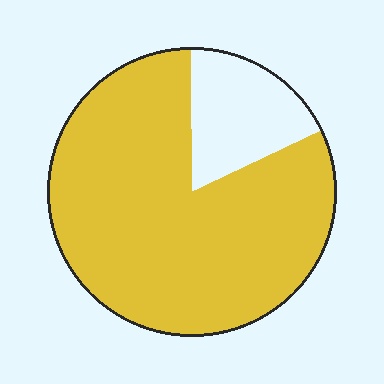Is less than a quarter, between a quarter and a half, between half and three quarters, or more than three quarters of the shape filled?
More than three quarters.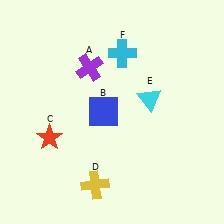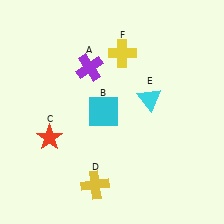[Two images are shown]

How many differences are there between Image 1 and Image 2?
There are 2 differences between the two images.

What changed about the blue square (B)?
In Image 1, B is blue. In Image 2, it changed to cyan.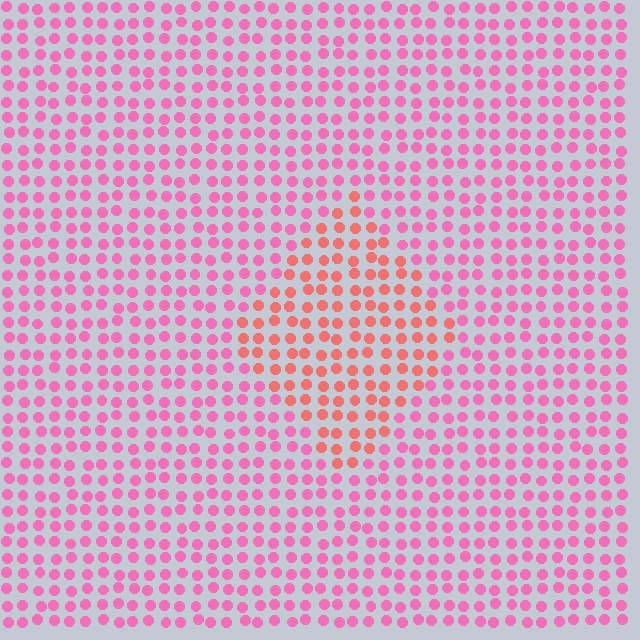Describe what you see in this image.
The image is filled with small pink elements in a uniform arrangement. A diamond-shaped region is visible where the elements are tinted to a slightly different hue, forming a subtle color boundary.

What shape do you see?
I see a diamond.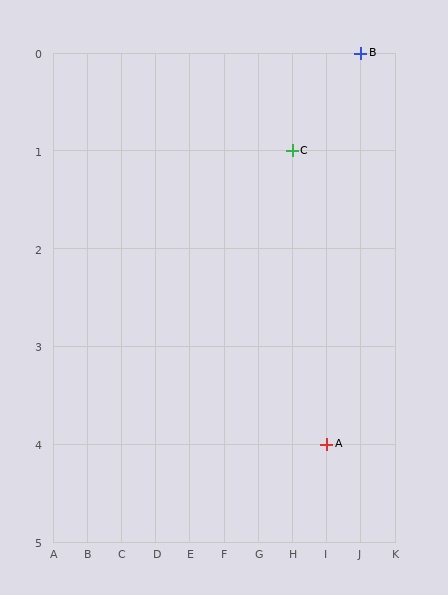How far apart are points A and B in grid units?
Points A and B are 1 column and 4 rows apart (about 4.1 grid units diagonally).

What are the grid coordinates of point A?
Point A is at grid coordinates (I, 4).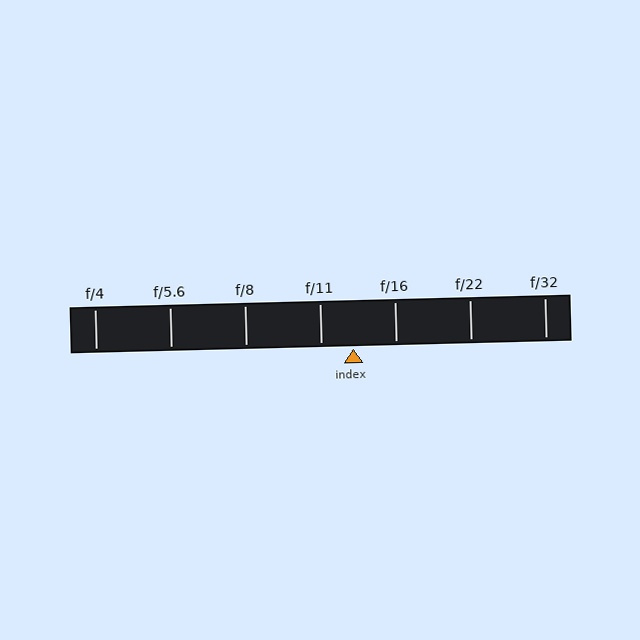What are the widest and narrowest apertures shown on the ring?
The widest aperture shown is f/4 and the narrowest is f/32.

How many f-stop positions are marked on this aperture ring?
There are 7 f-stop positions marked.